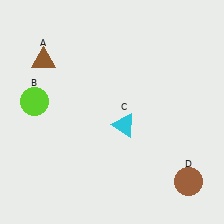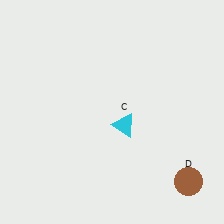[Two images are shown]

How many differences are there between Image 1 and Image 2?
There are 2 differences between the two images.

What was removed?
The lime circle (B), the brown triangle (A) were removed in Image 2.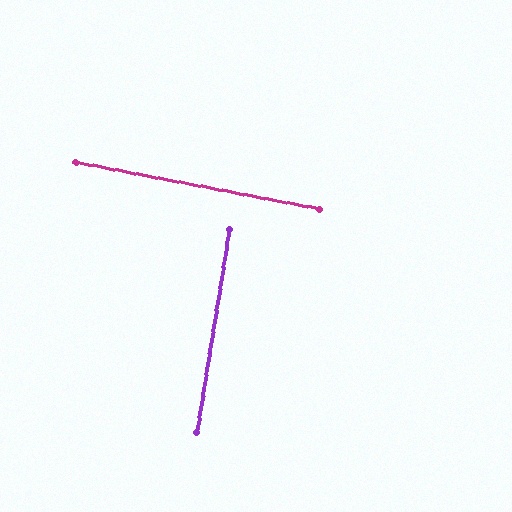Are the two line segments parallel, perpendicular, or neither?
Perpendicular — they meet at approximately 88°.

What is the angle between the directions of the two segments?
Approximately 88 degrees.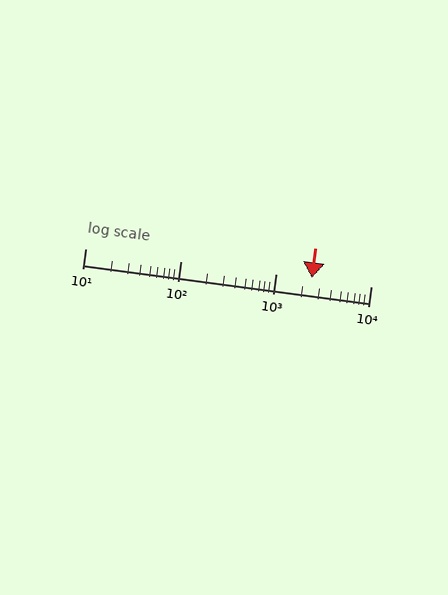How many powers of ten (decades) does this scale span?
The scale spans 3 decades, from 10 to 10000.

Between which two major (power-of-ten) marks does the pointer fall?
The pointer is between 1000 and 10000.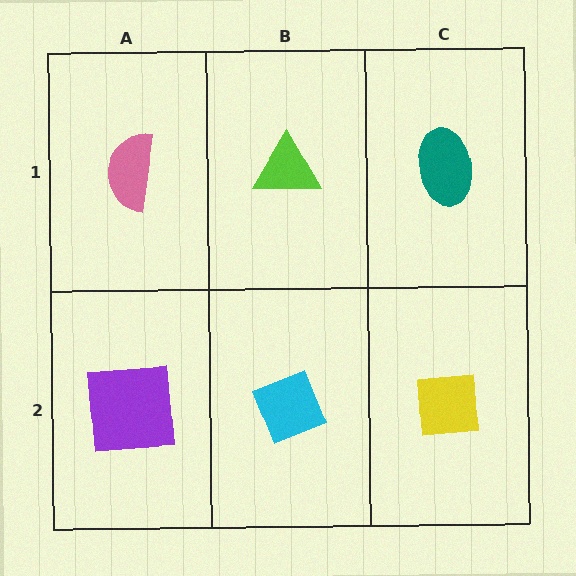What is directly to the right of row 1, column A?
A lime triangle.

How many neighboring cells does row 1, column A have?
2.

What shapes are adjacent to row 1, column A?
A purple square (row 2, column A), a lime triangle (row 1, column B).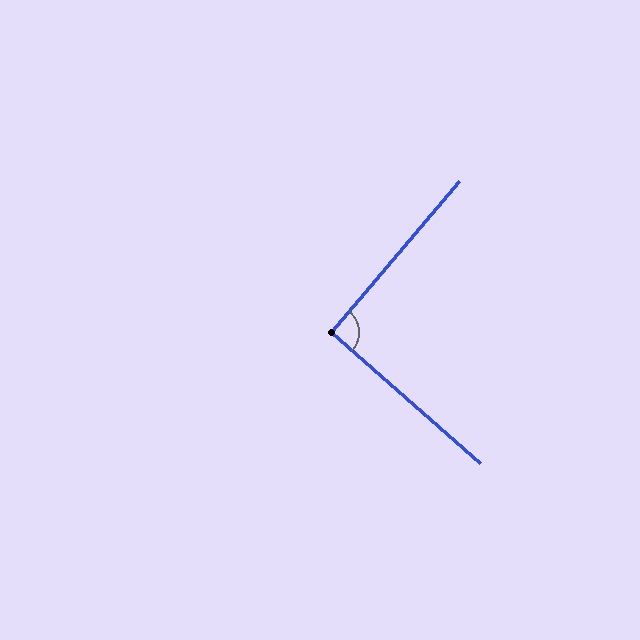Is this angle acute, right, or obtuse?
It is approximately a right angle.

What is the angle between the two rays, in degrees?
Approximately 91 degrees.